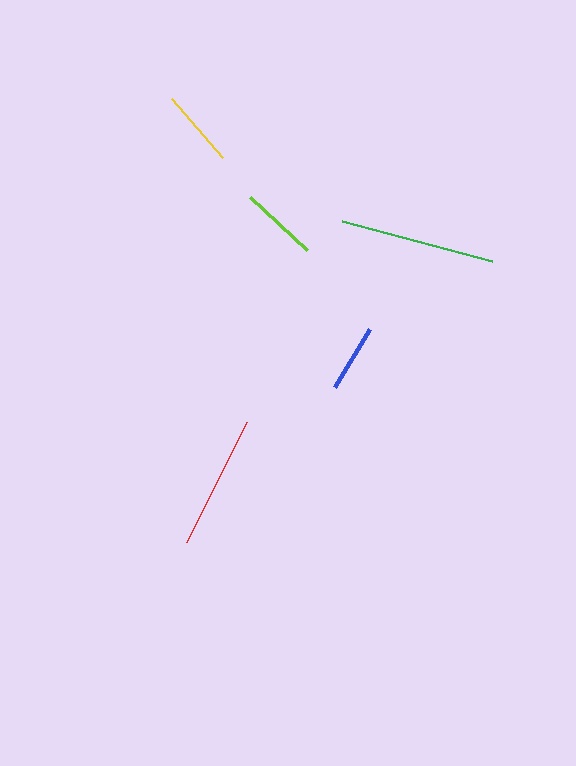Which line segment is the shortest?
The blue line is the shortest at approximately 67 pixels.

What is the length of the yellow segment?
The yellow segment is approximately 78 pixels long.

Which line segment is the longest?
The green line is the longest at approximately 156 pixels.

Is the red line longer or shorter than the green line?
The green line is longer than the red line.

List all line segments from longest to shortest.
From longest to shortest: green, red, yellow, lime, blue.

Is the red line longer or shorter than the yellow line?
The red line is longer than the yellow line.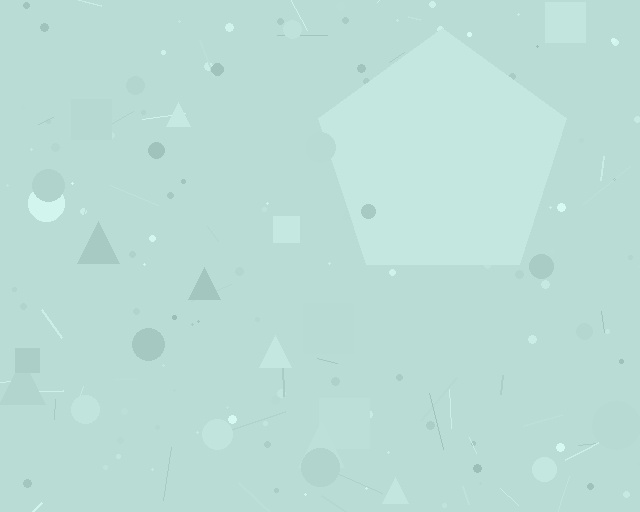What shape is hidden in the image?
A pentagon is hidden in the image.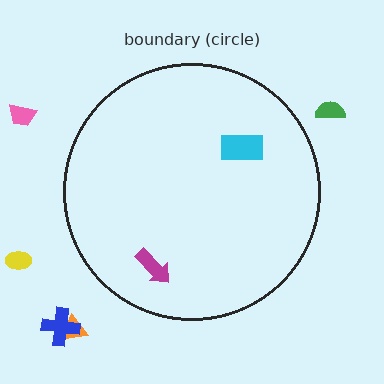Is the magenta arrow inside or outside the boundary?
Inside.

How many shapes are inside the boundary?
2 inside, 5 outside.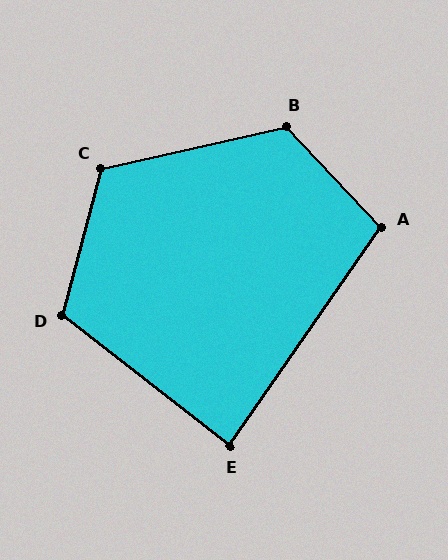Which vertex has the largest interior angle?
B, at approximately 120 degrees.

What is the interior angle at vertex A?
Approximately 102 degrees (obtuse).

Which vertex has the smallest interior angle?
E, at approximately 87 degrees.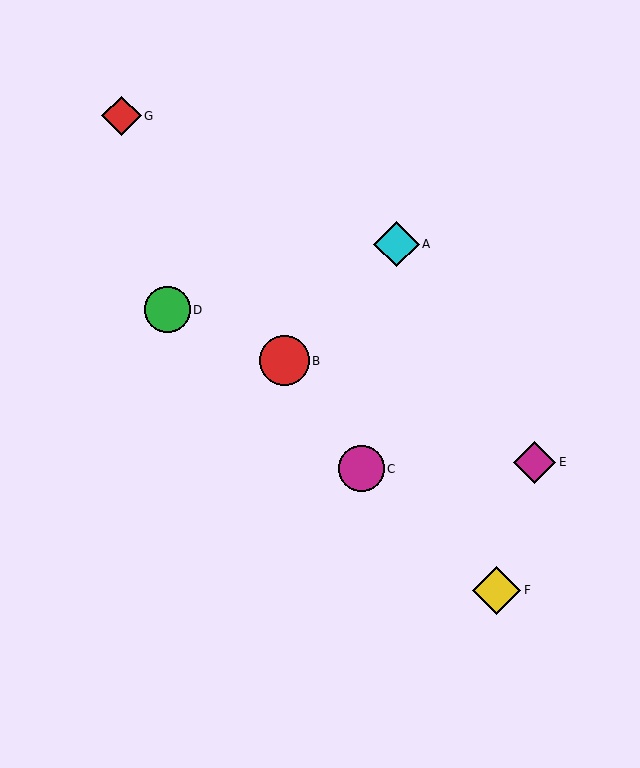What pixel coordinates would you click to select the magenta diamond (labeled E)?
Click at (535, 462) to select the magenta diamond E.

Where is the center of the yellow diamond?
The center of the yellow diamond is at (497, 590).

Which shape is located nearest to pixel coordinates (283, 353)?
The red circle (labeled B) at (284, 361) is nearest to that location.